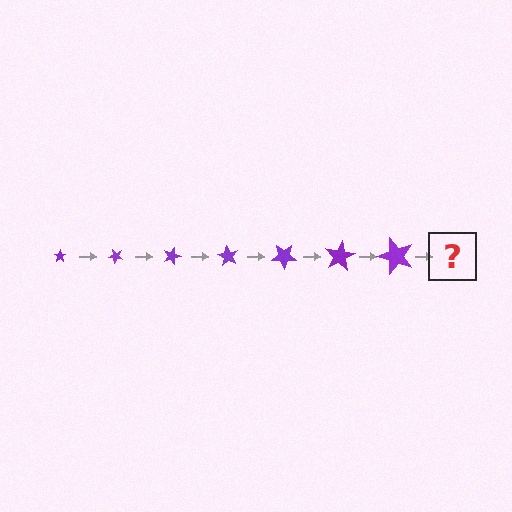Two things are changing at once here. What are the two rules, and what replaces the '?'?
The two rules are that the star grows larger each step and it rotates 45 degrees each step. The '?' should be a star, larger than the previous one and rotated 315 degrees from the start.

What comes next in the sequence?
The next element should be a star, larger than the previous one and rotated 315 degrees from the start.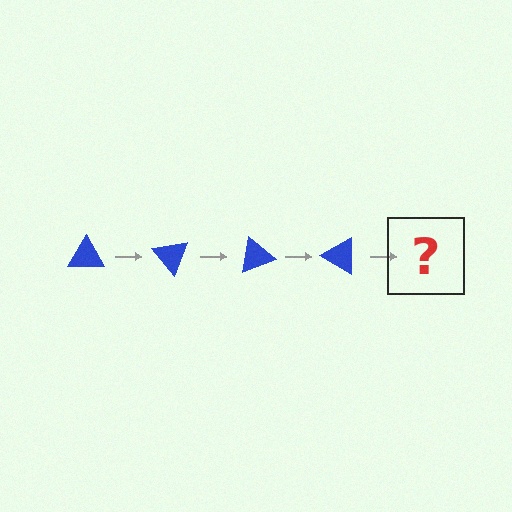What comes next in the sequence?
The next element should be a blue triangle rotated 200 degrees.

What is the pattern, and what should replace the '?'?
The pattern is that the triangle rotates 50 degrees each step. The '?' should be a blue triangle rotated 200 degrees.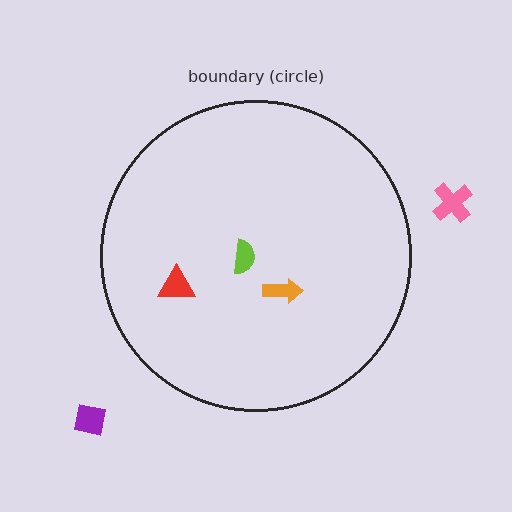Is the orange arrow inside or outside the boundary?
Inside.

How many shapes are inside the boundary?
3 inside, 2 outside.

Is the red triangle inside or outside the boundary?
Inside.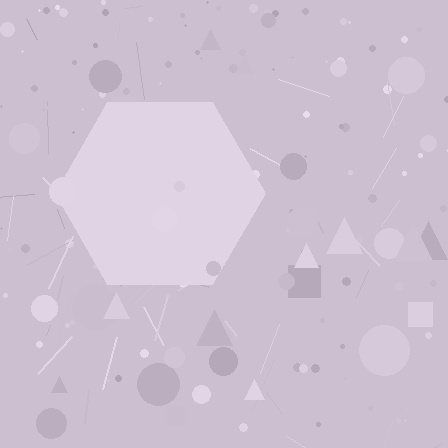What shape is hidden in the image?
A hexagon is hidden in the image.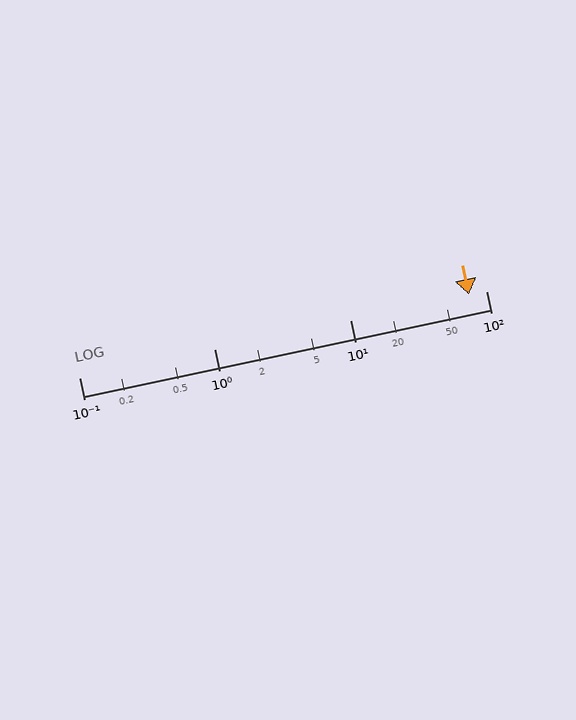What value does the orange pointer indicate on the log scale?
The pointer indicates approximately 75.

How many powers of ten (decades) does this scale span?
The scale spans 3 decades, from 0.1 to 100.